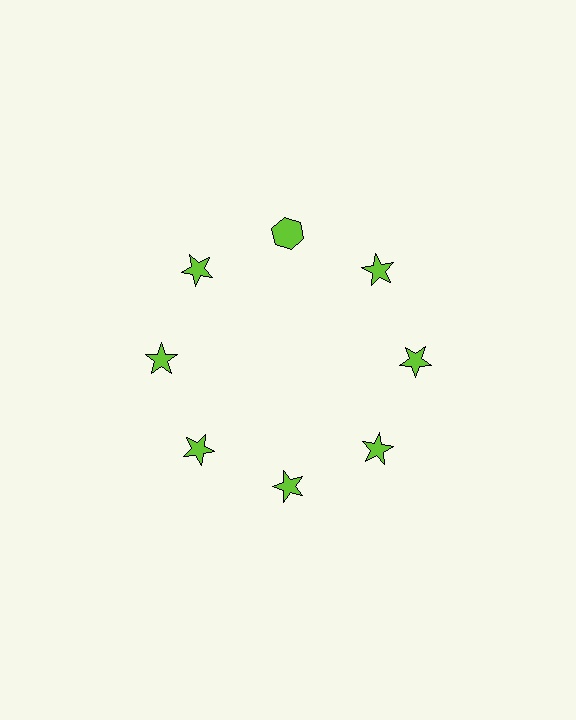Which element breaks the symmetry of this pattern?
The lime hexagon at roughly the 12 o'clock position breaks the symmetry. All other shapes are lime stars.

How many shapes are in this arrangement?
There are 8 shapes arranged in a ring pattern.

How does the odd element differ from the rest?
It has a different shape: hexagon instead of star.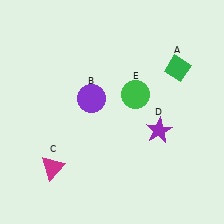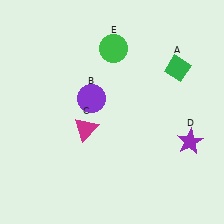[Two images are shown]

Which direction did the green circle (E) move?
The green circle (E) moved up.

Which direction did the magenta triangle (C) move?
The magenta triangle (C) moved up.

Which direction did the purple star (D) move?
The purple star (D) moved right.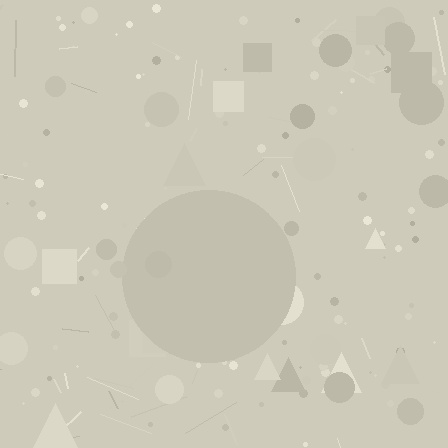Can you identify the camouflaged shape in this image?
The camouflaged shape is a circle.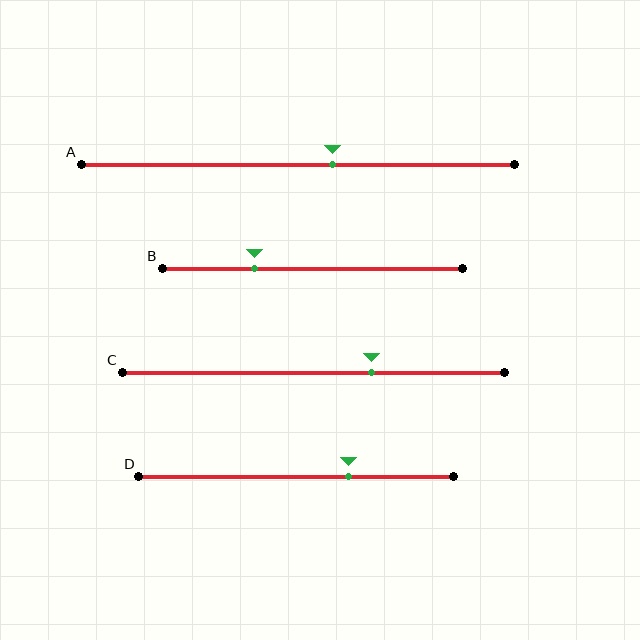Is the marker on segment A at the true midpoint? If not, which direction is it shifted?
No, the marker on segment A is shifted to the right by about 8% of the segment length.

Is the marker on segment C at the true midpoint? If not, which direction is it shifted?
No, the marker on segment C is shifted to the right by about 15% of the segment length.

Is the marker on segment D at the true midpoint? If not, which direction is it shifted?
No, the marker on segment D is shifted to the right by about 16% of the segment length.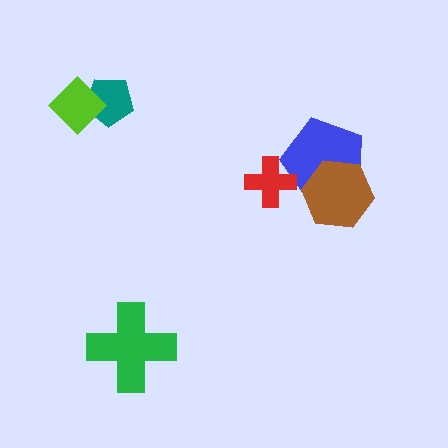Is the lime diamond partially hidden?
No, no other shape covers it.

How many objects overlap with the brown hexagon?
1 object overlaps with the brown hexagon.